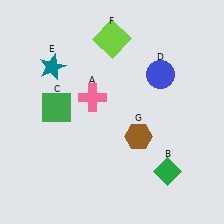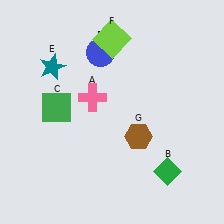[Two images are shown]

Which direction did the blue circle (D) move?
The blue circle (D) moved left.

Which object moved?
The blue circle (D) moved left.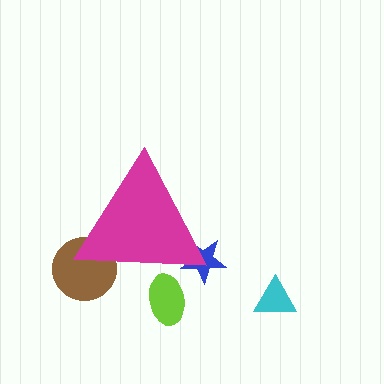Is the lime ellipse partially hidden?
Yes, the lime ellipse is partially hidden behind the magenta triangle.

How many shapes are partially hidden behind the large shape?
3 shapes are partially hidden.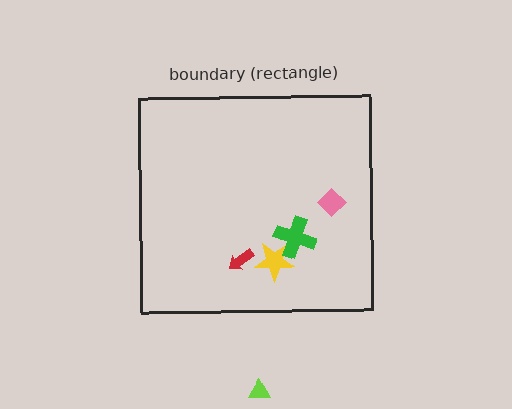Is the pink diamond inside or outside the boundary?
Inside.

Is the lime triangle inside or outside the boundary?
Outside.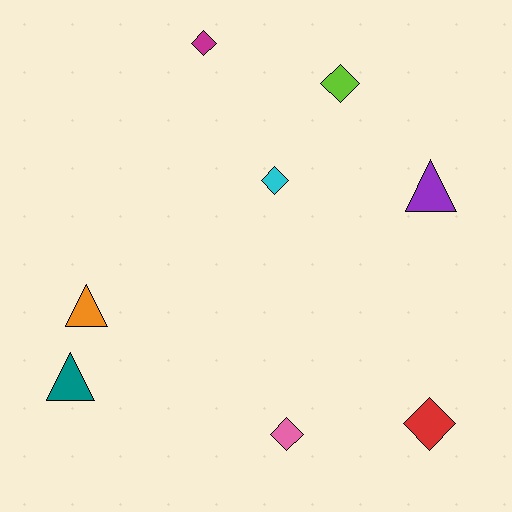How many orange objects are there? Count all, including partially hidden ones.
There is 1 orange object.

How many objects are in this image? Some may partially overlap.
There are 8 objects.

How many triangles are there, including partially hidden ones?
There are 3 triangles.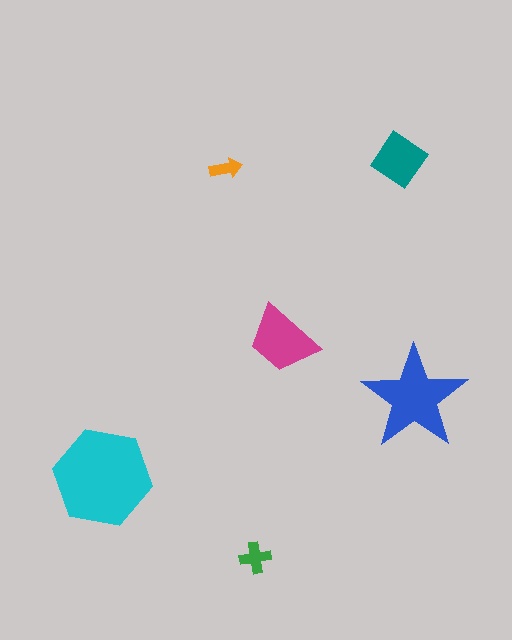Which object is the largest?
The cyan hexagon.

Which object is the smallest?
The orange arrow.